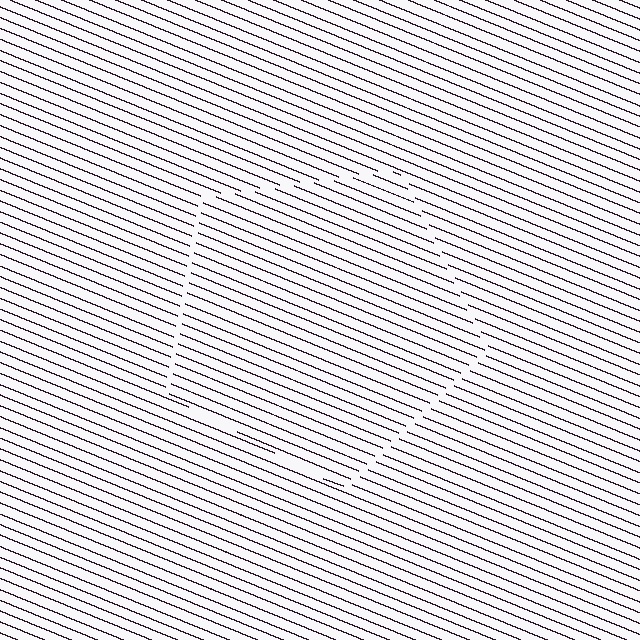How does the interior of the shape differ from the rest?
The interior of the shape contains the same grating, shifted by half a period — the contour is defined by the phase discontinuity where line-ends from the inner and outer gratings abut.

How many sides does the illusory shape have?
5 sides — the line-ends trace a pentagon.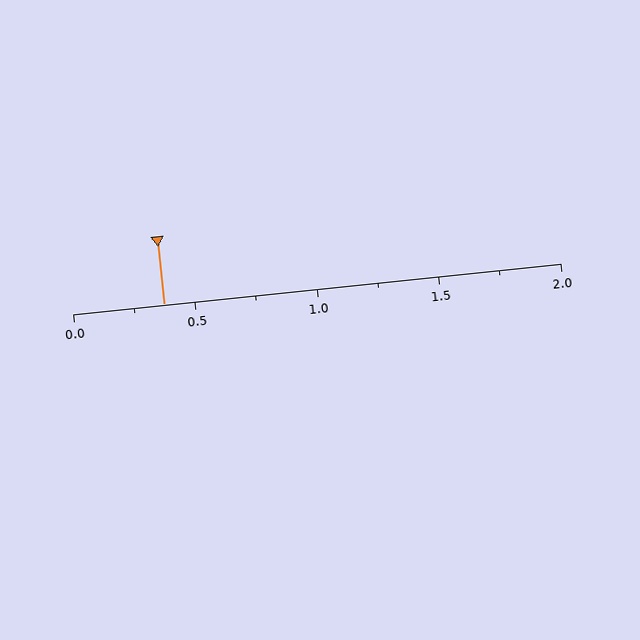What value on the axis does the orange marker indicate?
The marker indicates approximately 0.38.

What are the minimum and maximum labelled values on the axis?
The axis runs from 0.0 to 2.0.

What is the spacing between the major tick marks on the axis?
The major ticks are spaced 0.5 apart.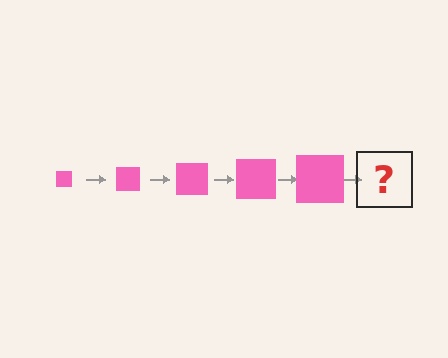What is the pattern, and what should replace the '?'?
The pattern is that the square gets progressively larger each step. The '?' should be a pink square, larger than the previous one.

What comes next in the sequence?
The next element should be a pink square, larger than the previous one.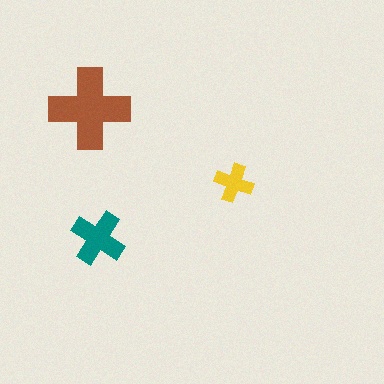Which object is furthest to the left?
The brown cross is leftmost.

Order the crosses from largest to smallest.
the brown one, the teal one, the yellow one.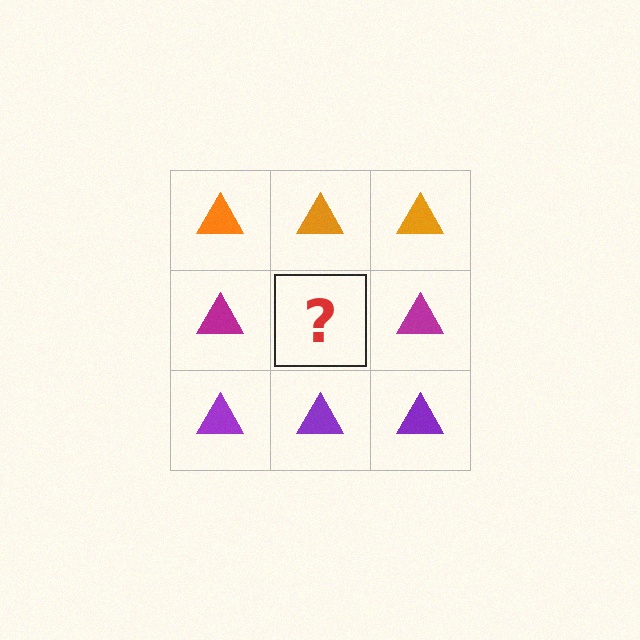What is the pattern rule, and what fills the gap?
The rule is that each row has a consistent color. The gap should be filled with a magenta triangle.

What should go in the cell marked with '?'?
The missing cell should contain a magenta triangle.